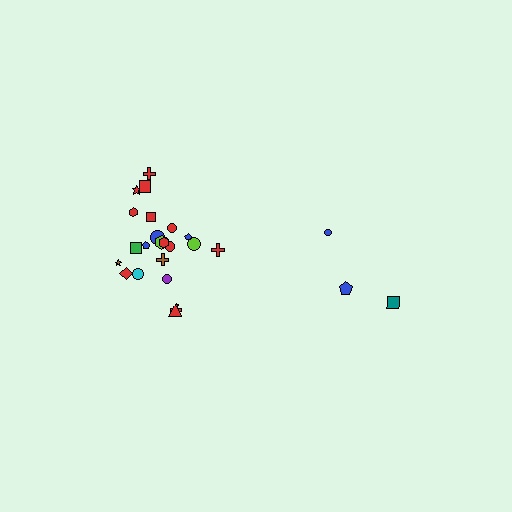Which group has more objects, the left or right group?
The left group.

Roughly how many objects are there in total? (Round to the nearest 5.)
Roughly 25 objects in total.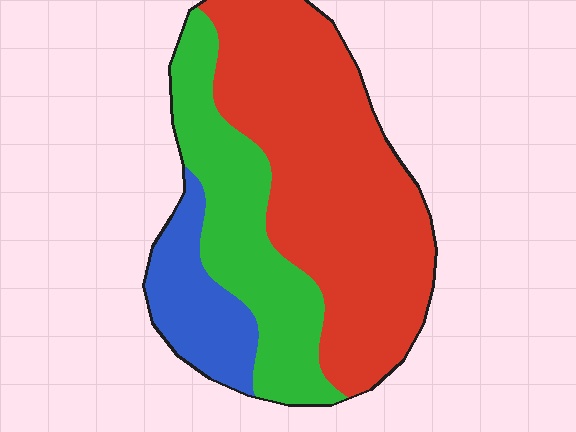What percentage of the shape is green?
Green takes up about one quarter (1/4) of the shape.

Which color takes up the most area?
Red, at roughly 55%.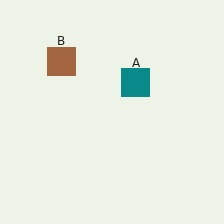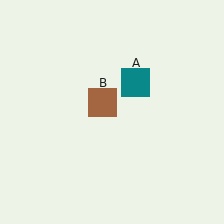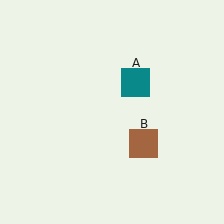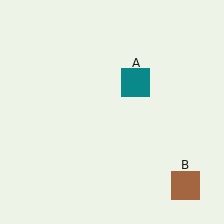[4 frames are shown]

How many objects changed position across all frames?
1 object changed position: brown square (object B).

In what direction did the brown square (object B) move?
The brown square (object B) moved down and to the right.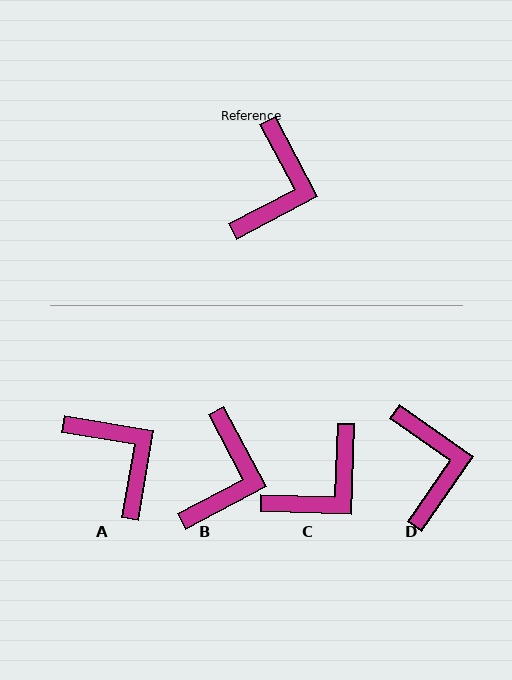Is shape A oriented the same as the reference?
No, it is off by about 53 degrees.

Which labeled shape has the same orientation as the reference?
B.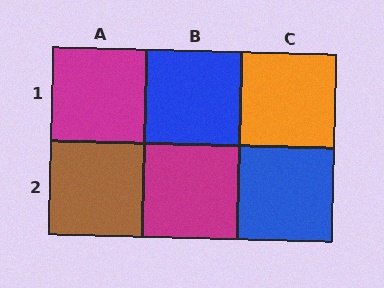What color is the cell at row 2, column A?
Brown.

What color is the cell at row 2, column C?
Blue.